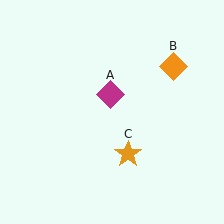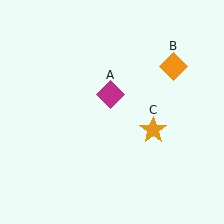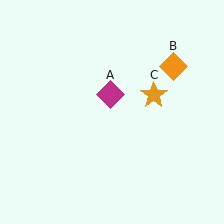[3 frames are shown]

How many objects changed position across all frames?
1 object changed position: orange star (object C).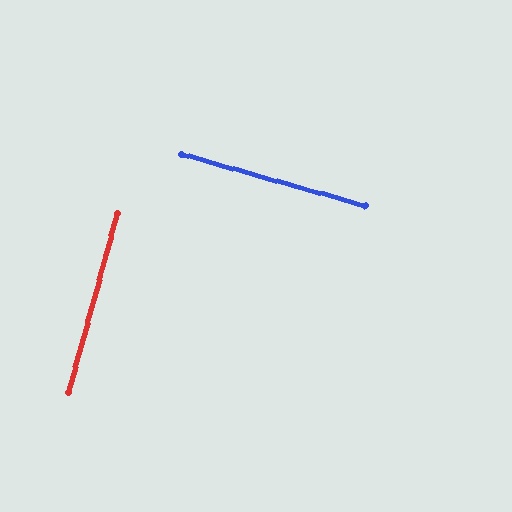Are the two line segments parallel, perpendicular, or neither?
Perpendicular — they meet at approximately 89°.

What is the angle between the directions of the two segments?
Approximately 89 degrees.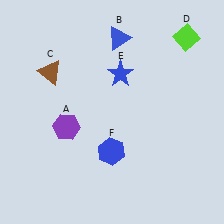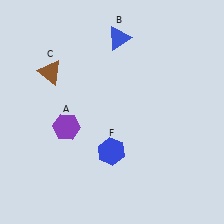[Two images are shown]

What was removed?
The blue star (E), the lime diamond (D) were removed in Image 2.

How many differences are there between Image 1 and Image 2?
There are 2 differences between the two images.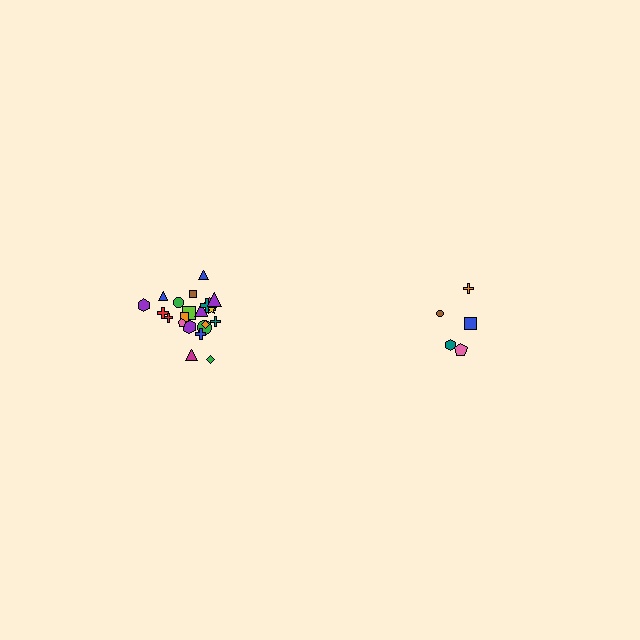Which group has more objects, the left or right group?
The left group.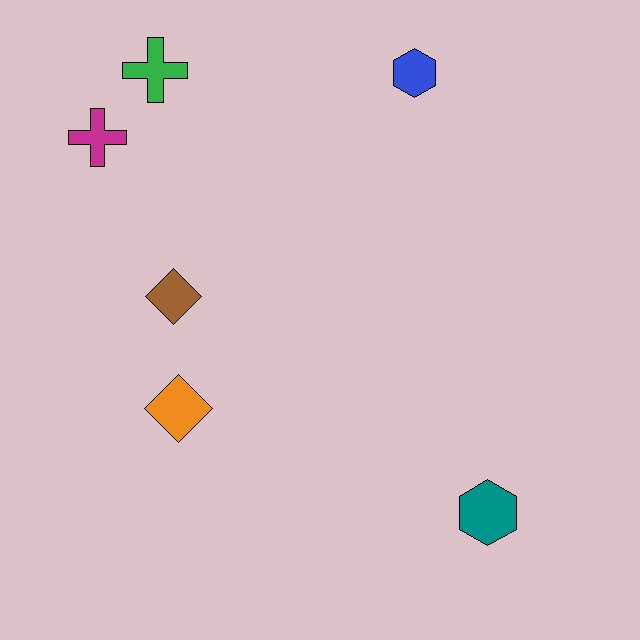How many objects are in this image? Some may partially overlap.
There are 6 objects.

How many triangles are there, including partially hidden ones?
There are no triangles.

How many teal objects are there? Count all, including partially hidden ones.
There is 1 teal object.